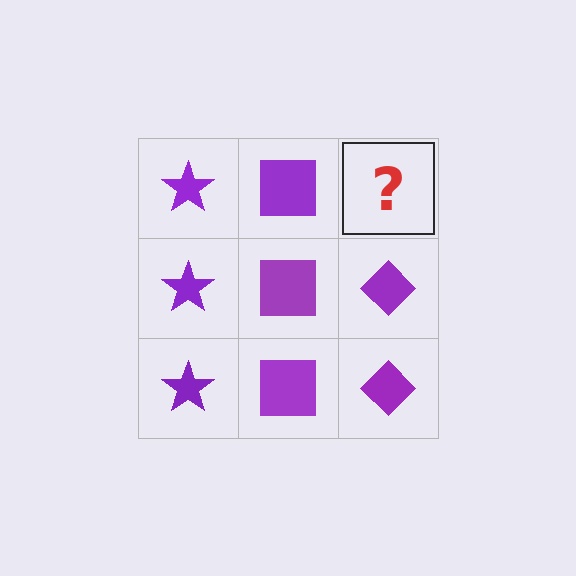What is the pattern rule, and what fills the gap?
The rule is that each column has a consistent shape. The gap should be filled with a purple diamond.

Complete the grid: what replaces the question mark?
The question mark should be replaced with a purple diamond.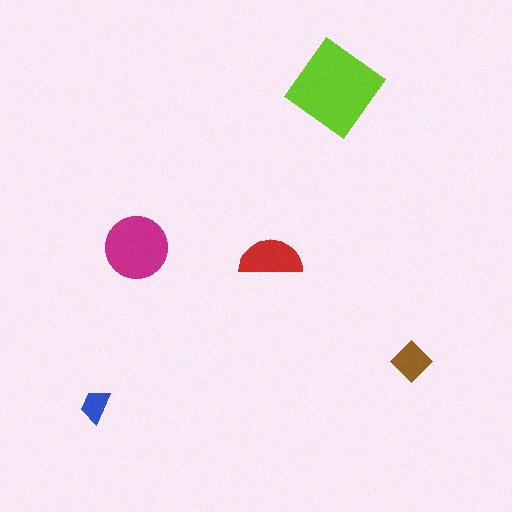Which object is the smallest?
The blue trapezoid.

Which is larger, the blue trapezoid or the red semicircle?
The red semicircle.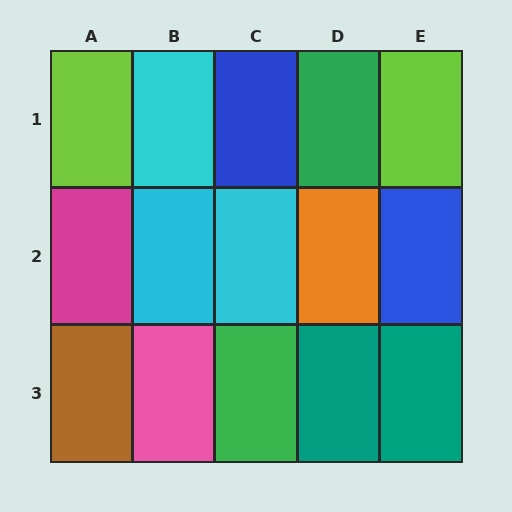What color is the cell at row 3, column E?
Teal.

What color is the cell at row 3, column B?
Pink.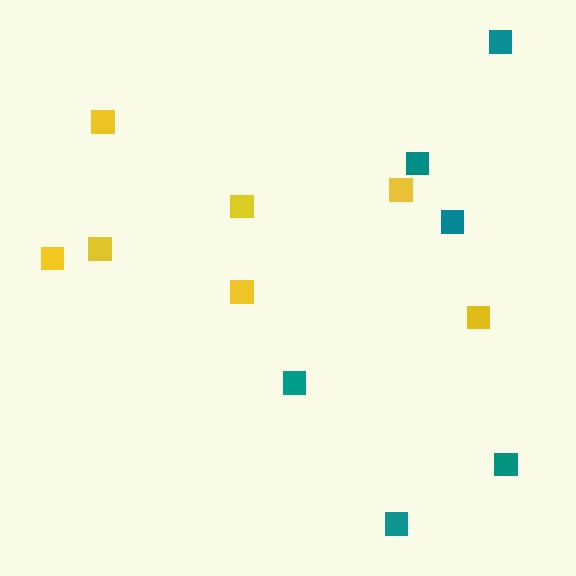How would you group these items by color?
There are 2 groups: one group of teal squares (6) and one group of yellow squares (7).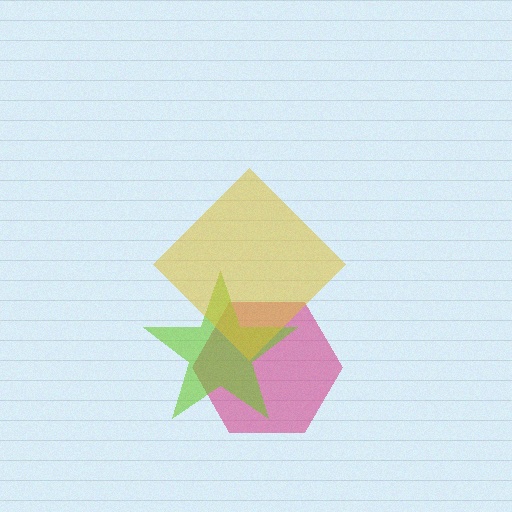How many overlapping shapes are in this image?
There are 3 overlapping shapes in the image.